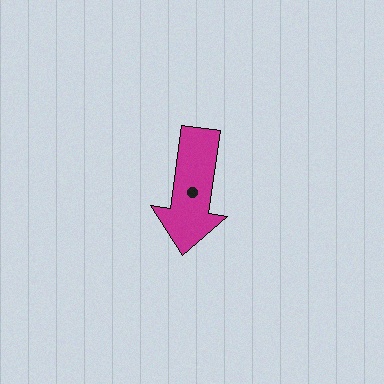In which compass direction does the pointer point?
South.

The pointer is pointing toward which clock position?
Roughly 6 o'clock.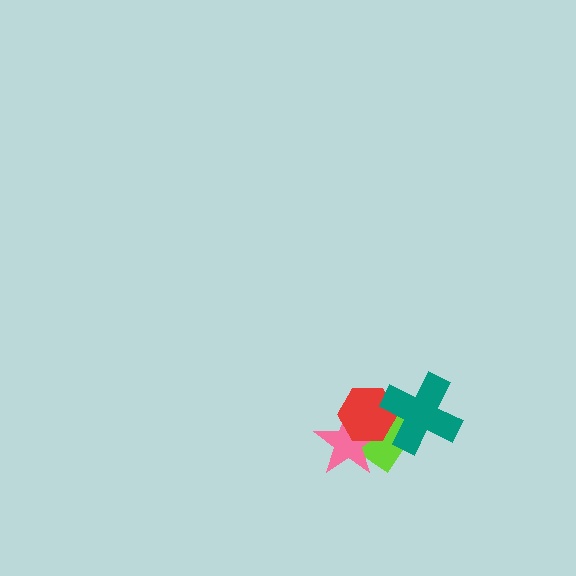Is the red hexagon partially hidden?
Yes, it is partially covered by another shape.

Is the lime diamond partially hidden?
Yes, it is partially covered by another shape.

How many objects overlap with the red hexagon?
3 objects overlap with the red hexagon.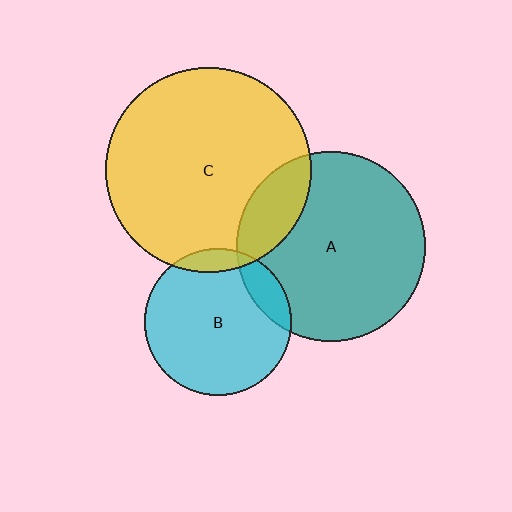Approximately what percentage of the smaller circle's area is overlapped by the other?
Approximately 10%.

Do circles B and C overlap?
Yes.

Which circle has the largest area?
Circle C (yellow).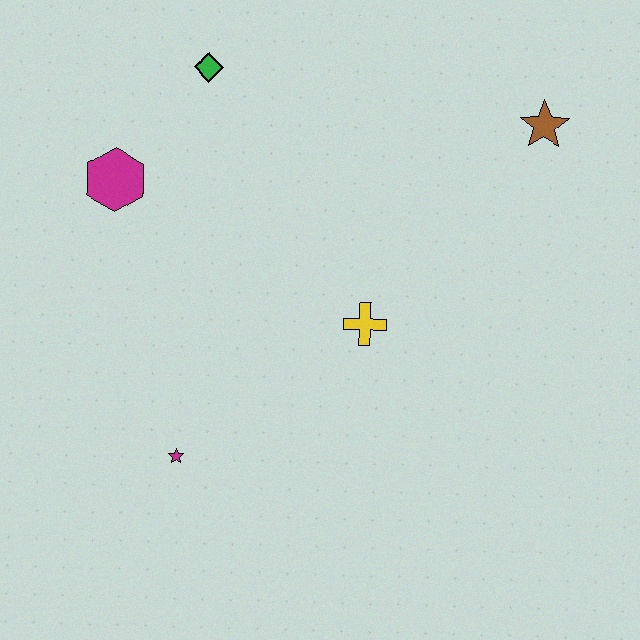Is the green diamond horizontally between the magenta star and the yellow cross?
Yes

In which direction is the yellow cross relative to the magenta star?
The yellow cross is to the right of the magenta star.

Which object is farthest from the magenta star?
The brown star is farthest from the magenta star.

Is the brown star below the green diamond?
Yes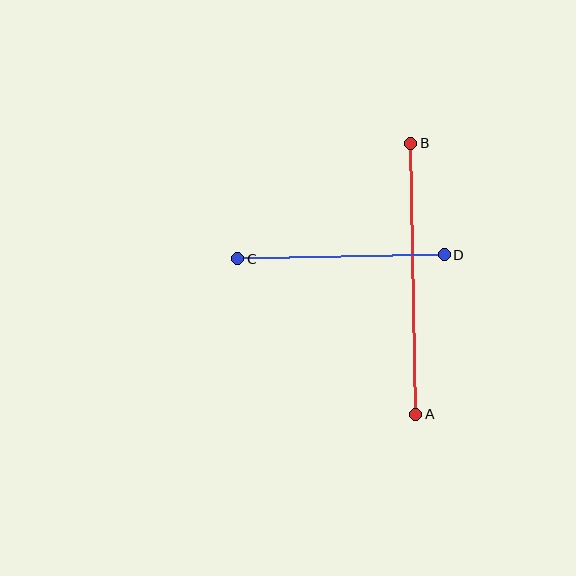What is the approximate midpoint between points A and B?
The midpoint is at approximately (413, 279) pixels.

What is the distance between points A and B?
The distance is approximately 271 pixels.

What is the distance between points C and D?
The distance is approximately 207 pixels.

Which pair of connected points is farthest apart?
Points A and B are farthest apart.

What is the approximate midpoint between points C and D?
The midpoint is at approximately (341, 257) pixels.